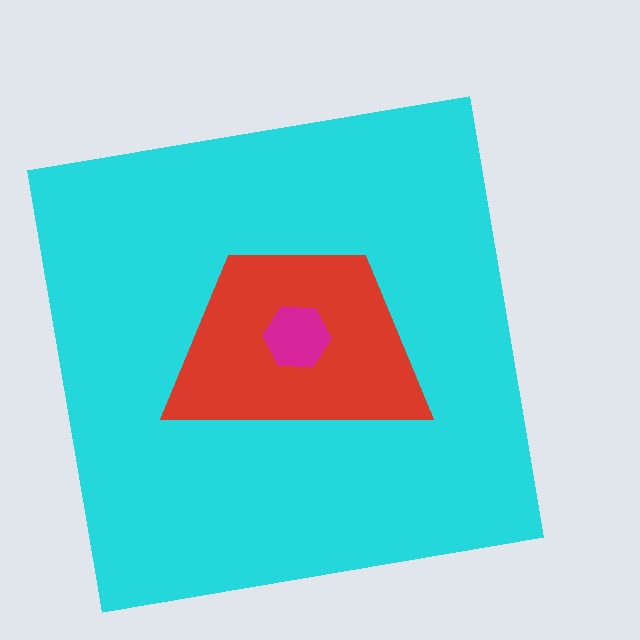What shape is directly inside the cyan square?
The red trapezoid.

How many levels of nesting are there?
3.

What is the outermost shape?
The cyan square.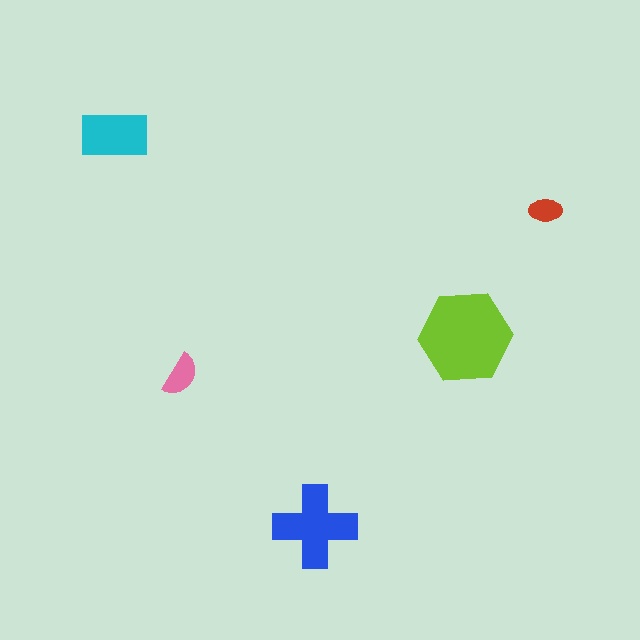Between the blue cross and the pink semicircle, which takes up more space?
The blue cross.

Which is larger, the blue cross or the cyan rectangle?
The blue cross.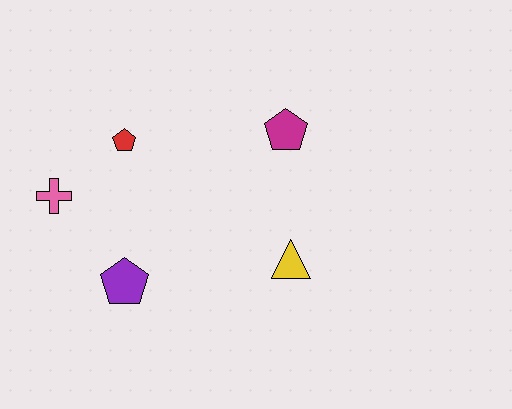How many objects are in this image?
There are 5 objects.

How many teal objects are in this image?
There are no teal objects.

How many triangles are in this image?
There is 1 triangle.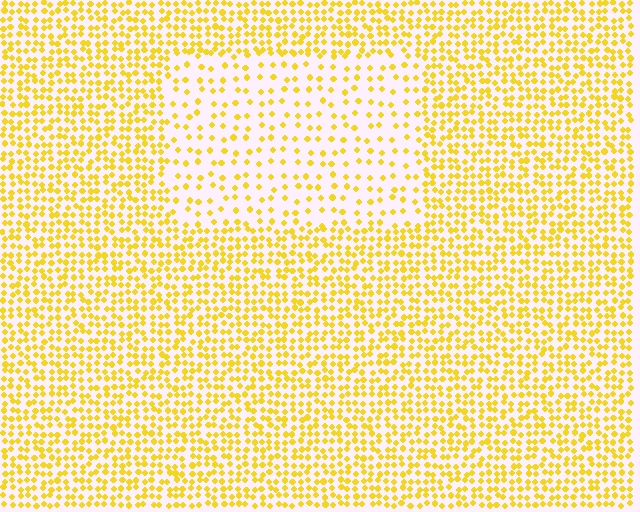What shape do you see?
I see a rectangle.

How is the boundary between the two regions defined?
The boundary is defined by a change in element density (approximately 2.4x ratio). All elements are the same color, size, and shape.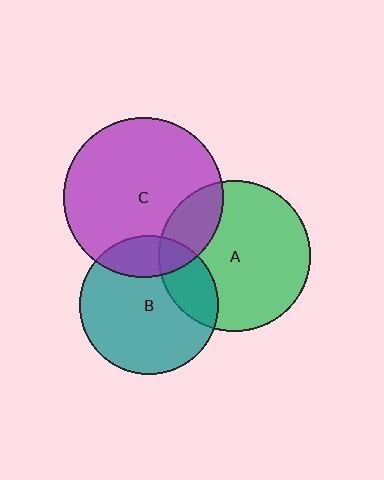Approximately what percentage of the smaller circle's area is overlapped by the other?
Approximately 20%.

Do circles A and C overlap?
Yes.